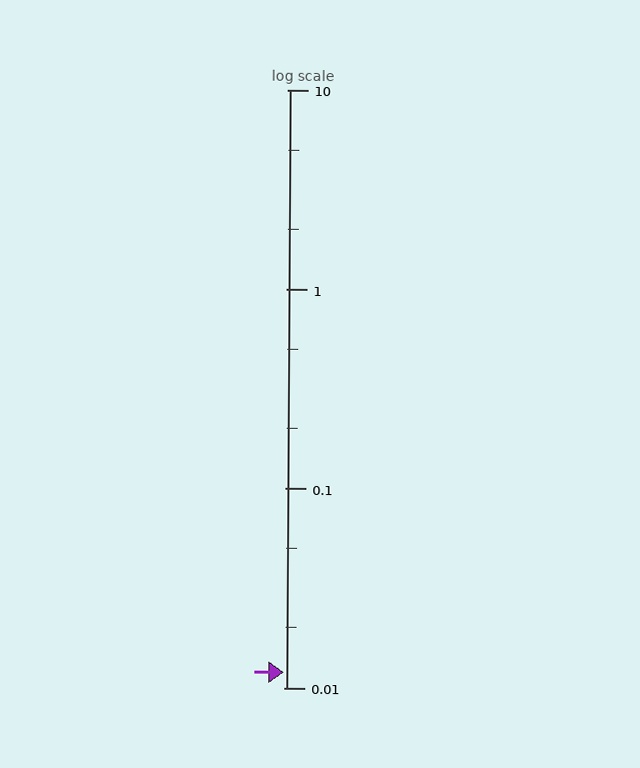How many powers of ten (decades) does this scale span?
The scale spans 3 decades, from 0.01 to 10.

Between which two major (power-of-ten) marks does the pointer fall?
The pointer is between 0.01 and 0.1.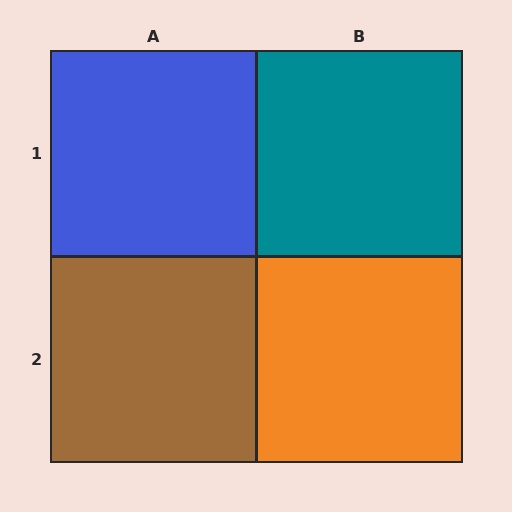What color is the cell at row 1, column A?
Blue.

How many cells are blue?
1 cell is blue.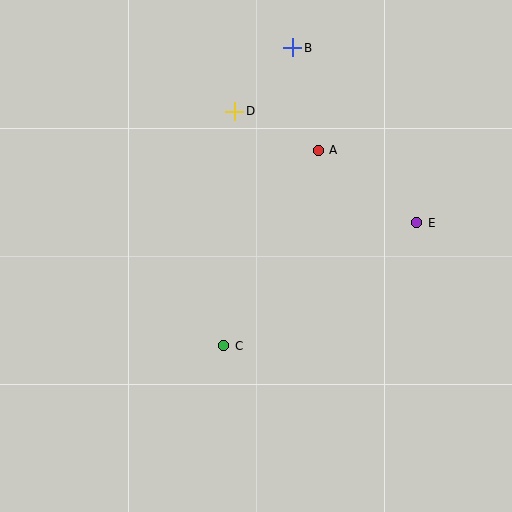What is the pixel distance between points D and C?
The distance between D and C is 235 pixels.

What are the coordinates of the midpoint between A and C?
The midpoint between A and C is at (271, 248).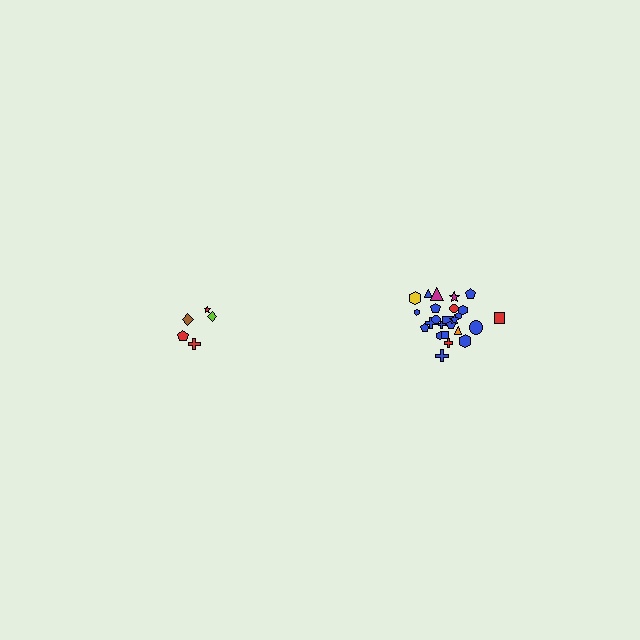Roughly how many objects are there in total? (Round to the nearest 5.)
Roughly 30 objects in total.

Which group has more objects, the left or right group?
The right group.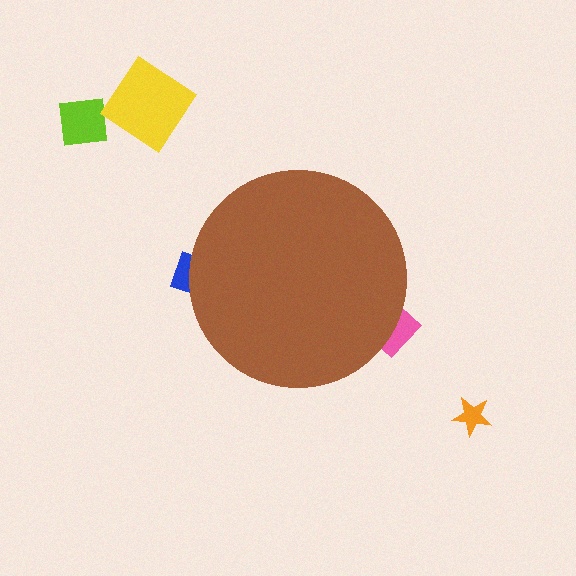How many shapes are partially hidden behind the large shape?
2 shapes are partially hidden.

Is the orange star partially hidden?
No, the orange star is fully visible.